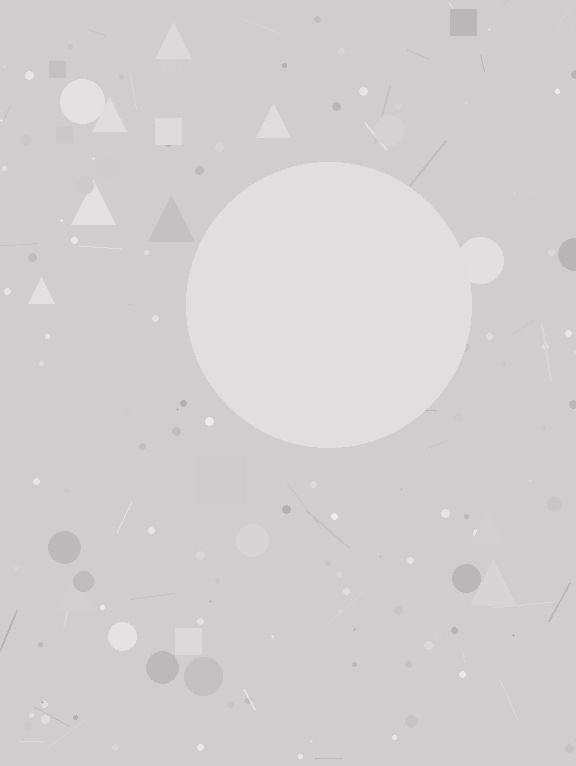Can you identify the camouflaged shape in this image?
The camouflaged shape is a circle.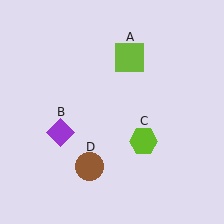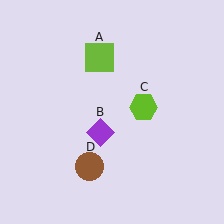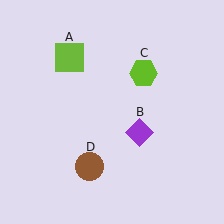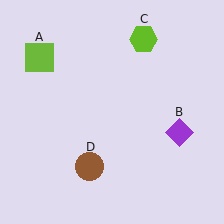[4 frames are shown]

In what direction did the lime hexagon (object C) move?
The lime hexagon (object C) moved up.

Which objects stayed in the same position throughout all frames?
Brown circle (object D) remained stationary.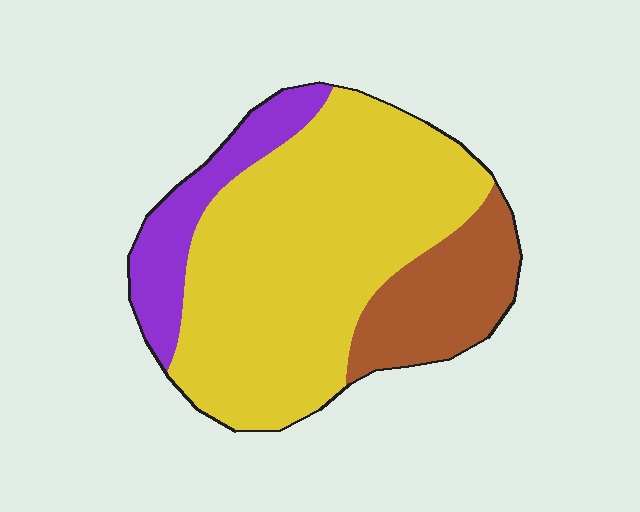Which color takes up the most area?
Yellow, at roughly 65%.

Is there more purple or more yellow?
Yellow.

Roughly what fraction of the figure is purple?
Purple takes up about one sixth (1/6) of the figure.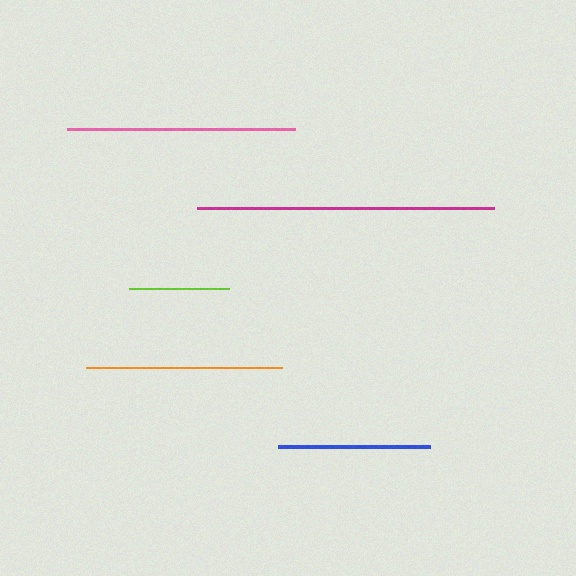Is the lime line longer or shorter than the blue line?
The blue line is longer than the lime line.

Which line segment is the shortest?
The lime line is the shortest at approximately 100 pixels.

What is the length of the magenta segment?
The magenta segment is approximately 297 pixels long.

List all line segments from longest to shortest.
From longest to shortest: magenta, pink, orange, blue, lime.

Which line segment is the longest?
The magenta line is the longest at approximately 297 pixels.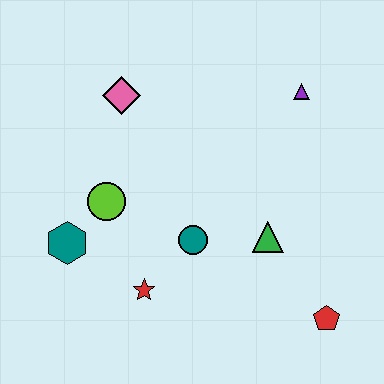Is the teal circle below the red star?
No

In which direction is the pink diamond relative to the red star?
The pink diamond is above the red star.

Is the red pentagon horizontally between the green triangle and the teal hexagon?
No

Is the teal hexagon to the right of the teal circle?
No